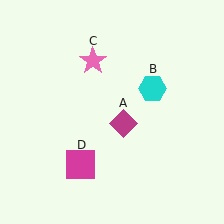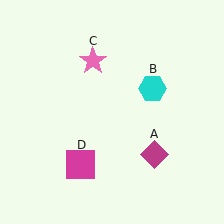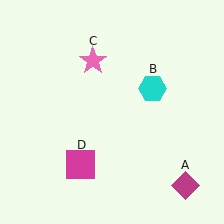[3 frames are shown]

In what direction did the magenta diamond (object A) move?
The magenta diamond (object A) moved down and to the right.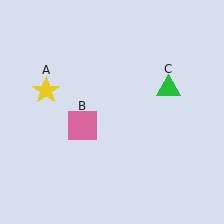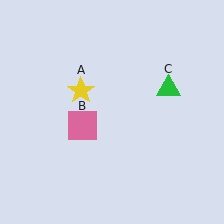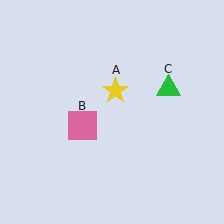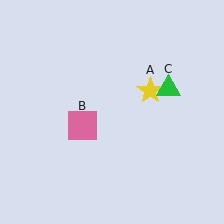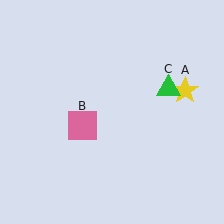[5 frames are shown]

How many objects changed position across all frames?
1 object changed position: yellow star (object A).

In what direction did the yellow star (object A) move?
The yellow star (object A) moved right.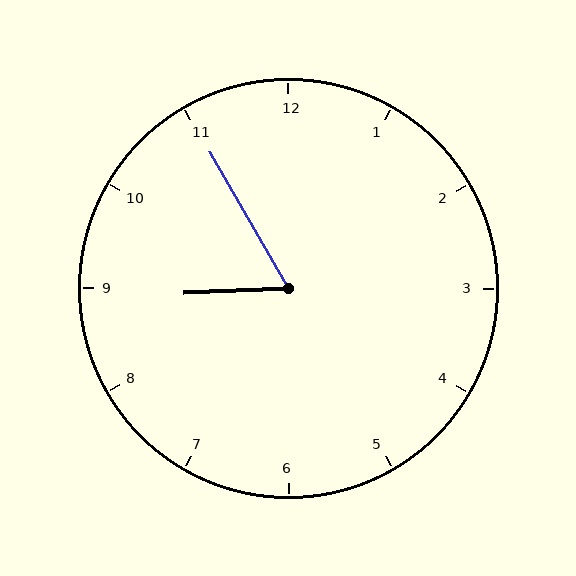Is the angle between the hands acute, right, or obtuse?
It is acute.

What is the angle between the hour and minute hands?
Approximately 62 degrees.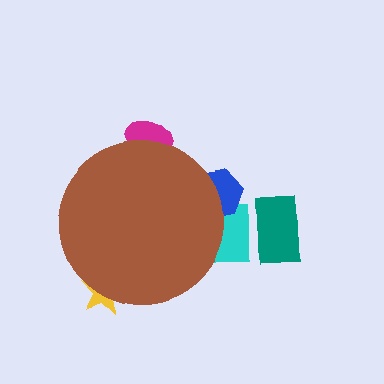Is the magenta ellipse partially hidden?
Yes, the magenta ellipse is partially hidden behind the brown circle.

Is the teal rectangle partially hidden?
No, the teal rectangle is fully visible.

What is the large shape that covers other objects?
A brown circle.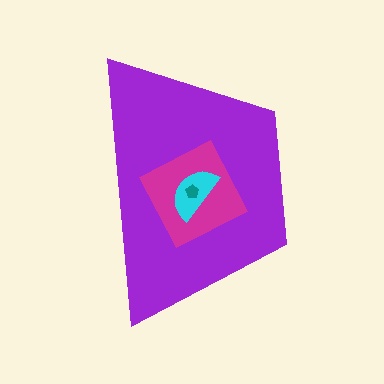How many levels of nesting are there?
4.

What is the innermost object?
The teal pentagon.